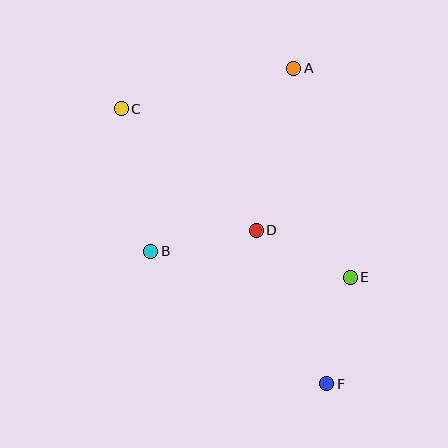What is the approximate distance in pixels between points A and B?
The distance between A and B is approximately 232 pixels.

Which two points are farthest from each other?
Points C and F are farthest from each other.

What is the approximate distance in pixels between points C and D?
The distance between C and D is approximately 181 pixels.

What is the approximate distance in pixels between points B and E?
The distance between B and E is approximately 201 pixels.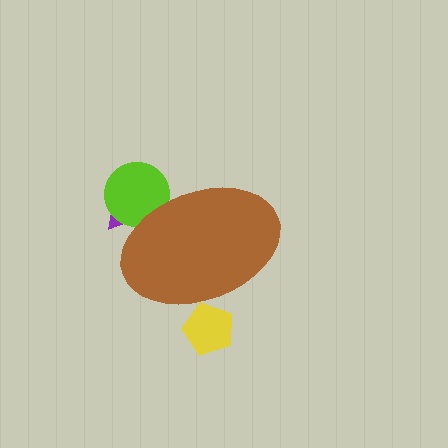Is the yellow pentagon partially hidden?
Yes, the yellow pentagon is partially hidden behind the brown ellipse.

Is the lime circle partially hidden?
Yes, the lime circle is partially hidden behind the brown ellipse.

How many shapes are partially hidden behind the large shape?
3 shapes are partially hidden.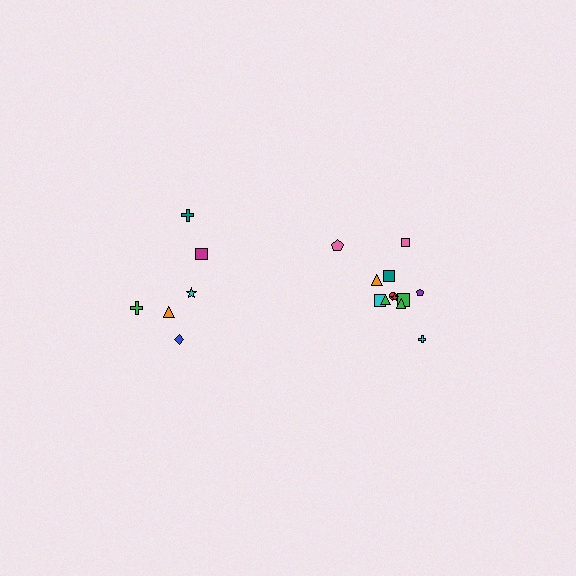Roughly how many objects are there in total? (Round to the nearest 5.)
Roughly 20 objects in total.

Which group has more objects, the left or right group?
The right group.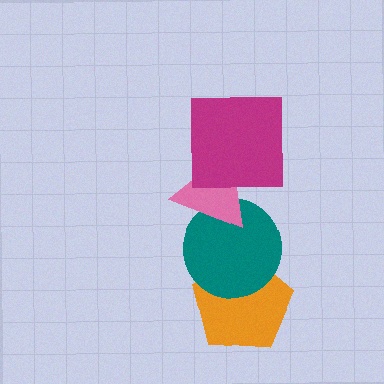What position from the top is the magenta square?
The magenta square is 1st from the top.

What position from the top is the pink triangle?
The pink triangle is 2nd from the top.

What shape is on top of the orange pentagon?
The teal circle is on top of the orange pentagon.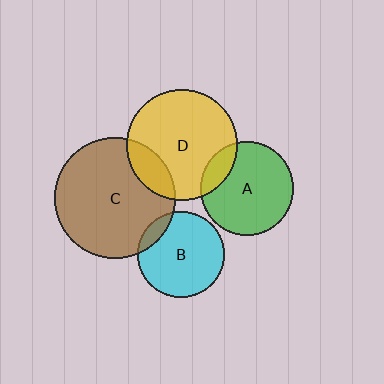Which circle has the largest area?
Circle C (brown).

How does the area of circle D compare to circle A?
Approximately 1.4 times.